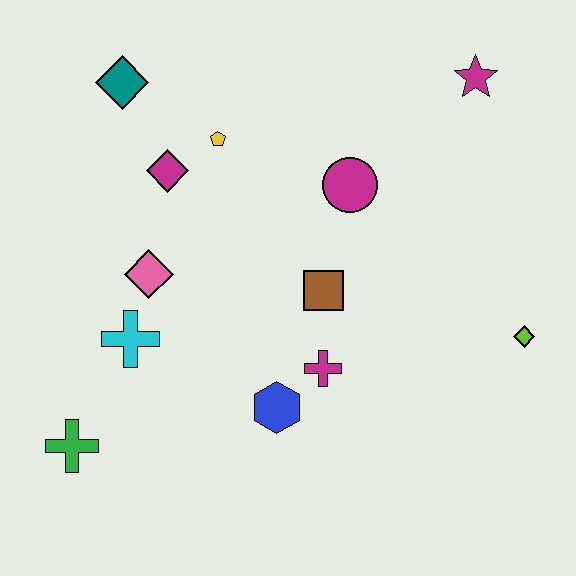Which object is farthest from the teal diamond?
The lime diamond is farthest from the teal diamond.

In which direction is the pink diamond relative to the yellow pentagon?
The pink diamond is below the yellow pentagon.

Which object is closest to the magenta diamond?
The yellow pentagon is closest to the magenta diamond.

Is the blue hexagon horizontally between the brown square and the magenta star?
No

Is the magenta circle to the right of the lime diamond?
No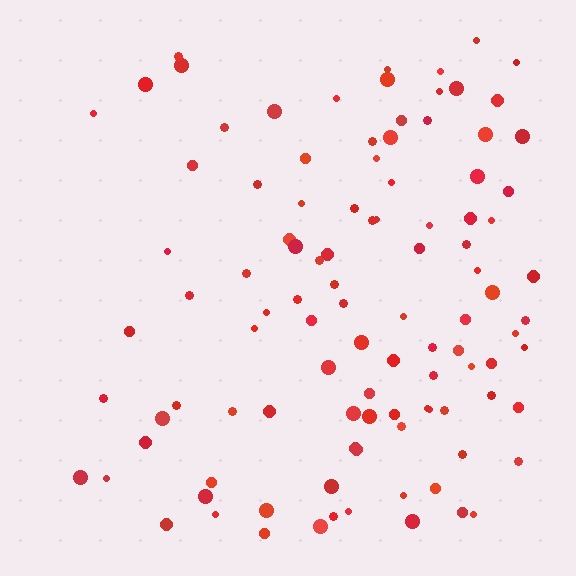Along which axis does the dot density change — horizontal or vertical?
Horizontal.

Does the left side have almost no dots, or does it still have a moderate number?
Still a moderate number, just noticeably fewer than the right.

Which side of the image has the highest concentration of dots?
The right.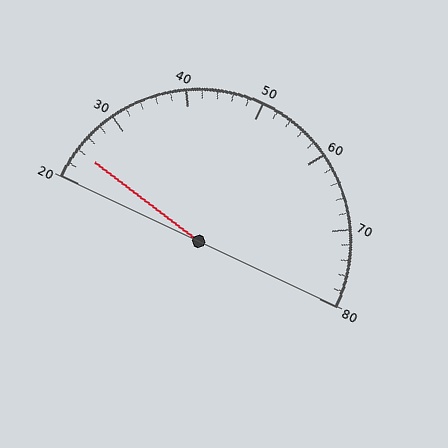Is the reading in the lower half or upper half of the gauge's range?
The reading is in the lower half of the range (20 to 80).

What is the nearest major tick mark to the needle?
The nearest major tick mark is 20.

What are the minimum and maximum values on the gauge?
The gauge ranges from 20 to 80.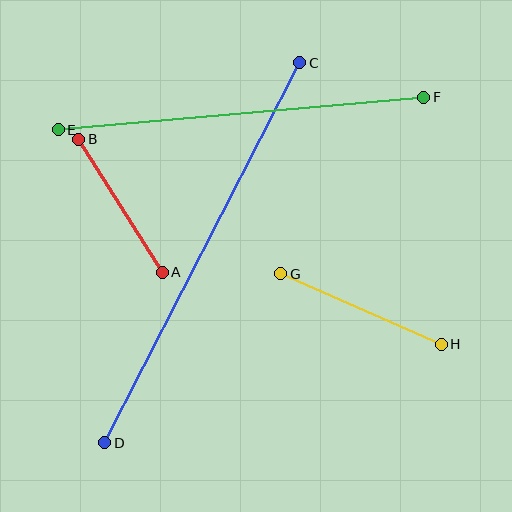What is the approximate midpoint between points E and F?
The midpoint is at approximately (241, 114) pixels.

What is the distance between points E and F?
The distance is approximately 367 pixels.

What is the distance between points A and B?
The distance is approximately 157 pixels.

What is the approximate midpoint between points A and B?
The midpoint is at approximately (121, 206) pixels.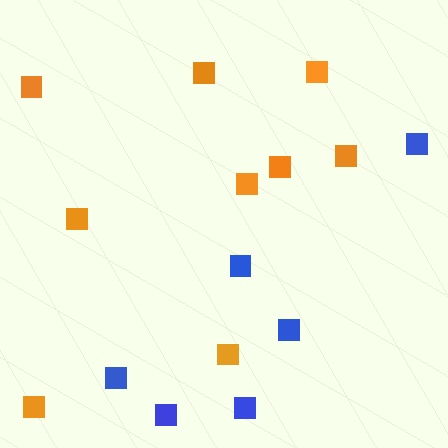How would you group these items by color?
There are 2 groups: one group of orange squares (9) and one group of blue squares (6).